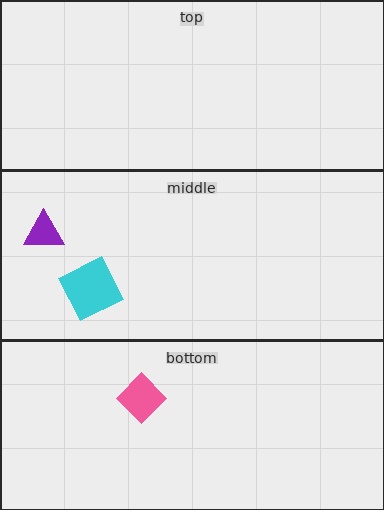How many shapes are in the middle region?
2.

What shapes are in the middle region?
The purple triangle, the cyan square.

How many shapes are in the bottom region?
1.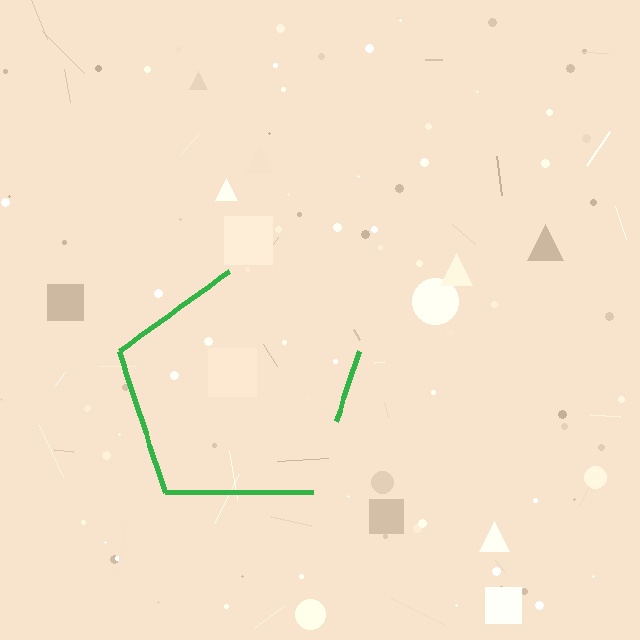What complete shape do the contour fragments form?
The contour fragments form a pentagon.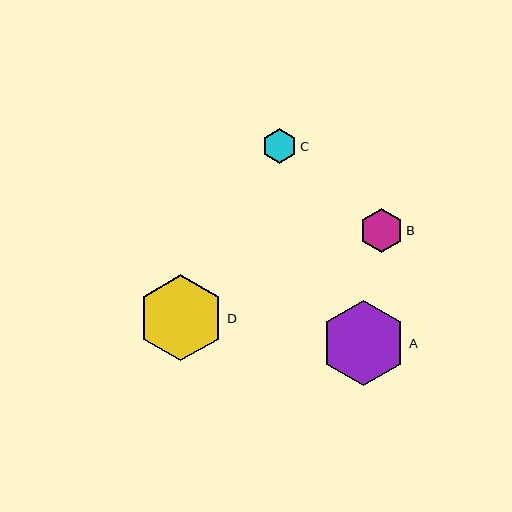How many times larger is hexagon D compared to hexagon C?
Hexagon D is approximately 2.5 times the size of hexagon C.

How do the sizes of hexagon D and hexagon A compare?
Hexagon D and hexagon A are approximately the same size.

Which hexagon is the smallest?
Hexagon C is the smallest with a size of approximately 35 pixels.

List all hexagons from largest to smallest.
From largest to smallest: D, A, B, C.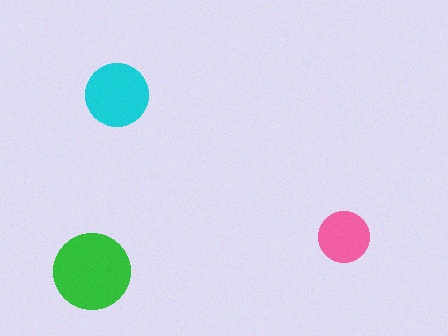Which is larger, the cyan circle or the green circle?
The green one.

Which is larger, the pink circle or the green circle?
The green one.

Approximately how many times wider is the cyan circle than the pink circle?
About 1.5 times wider.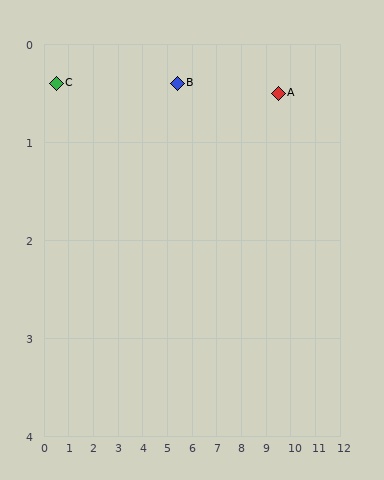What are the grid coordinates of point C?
Point C is at approximately (0.5, 0.4).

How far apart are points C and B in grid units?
Points C and B are about 4.9 grid units apart.